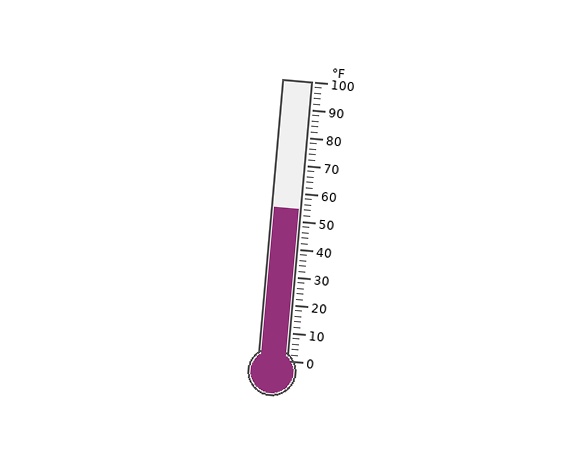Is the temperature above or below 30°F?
The temperature is above 30°F.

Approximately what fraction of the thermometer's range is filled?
The thermometer is filled to approximately 55% of its range.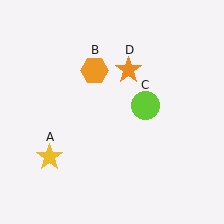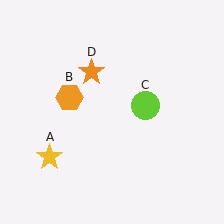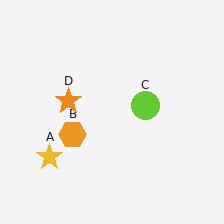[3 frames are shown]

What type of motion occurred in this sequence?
The orange hexagon (object B), orange star (object D) rotated counterclockwise around the center of the scene.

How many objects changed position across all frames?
2 objects changed position: orange hexagon (object B), orange star (object D).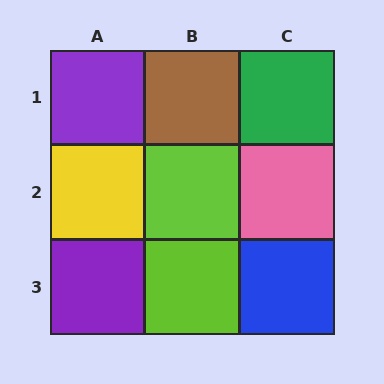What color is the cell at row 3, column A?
Purple.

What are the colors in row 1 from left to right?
Purple, brown, green.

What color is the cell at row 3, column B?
Lime.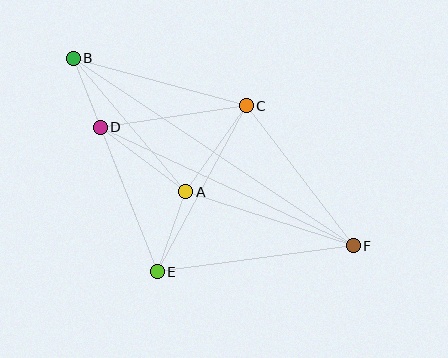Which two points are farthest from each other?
Points B and F are farthest from each other.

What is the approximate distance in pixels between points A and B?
The distance between A and B is approximately 175 pixels.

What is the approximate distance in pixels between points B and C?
The distance between B and C is approximately 179 pixels.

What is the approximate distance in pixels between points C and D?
The distance between C and D is approximately 147 pixels.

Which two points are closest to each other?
Points B and D are closest to each other.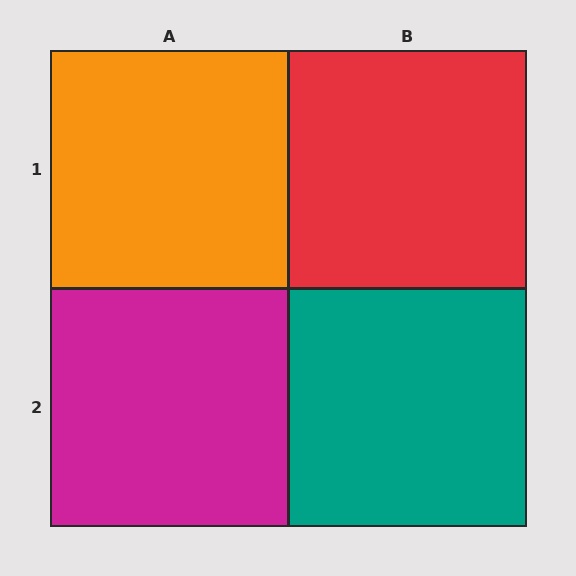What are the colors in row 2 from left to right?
Magenta, teal.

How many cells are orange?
1 cell is orange.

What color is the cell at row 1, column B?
Red.